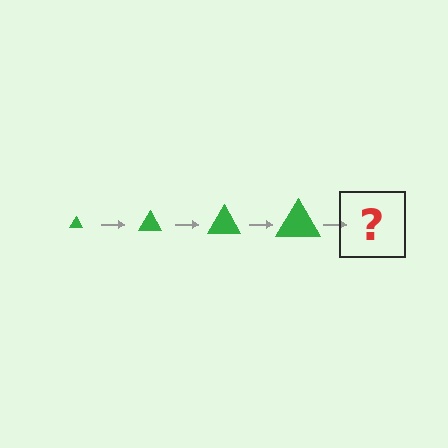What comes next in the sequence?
The next element should be a green triangle, larger than the previous one.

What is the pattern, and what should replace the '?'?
The pattern is that the triangle gets progressively larger each step. The '?' should be a green triangle, larger than the previous one.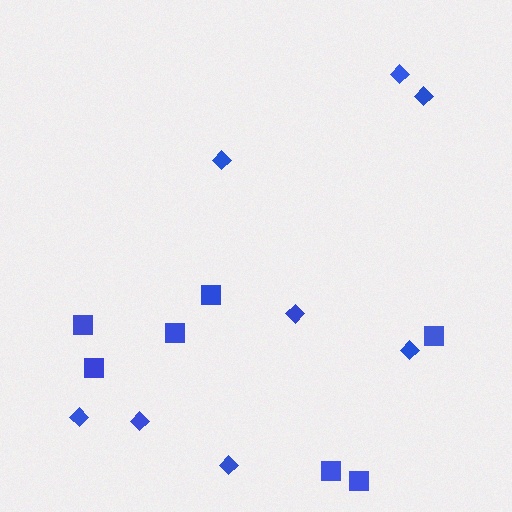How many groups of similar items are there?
There are 2 groups: one group of squares (7) and one group of diamonds (8).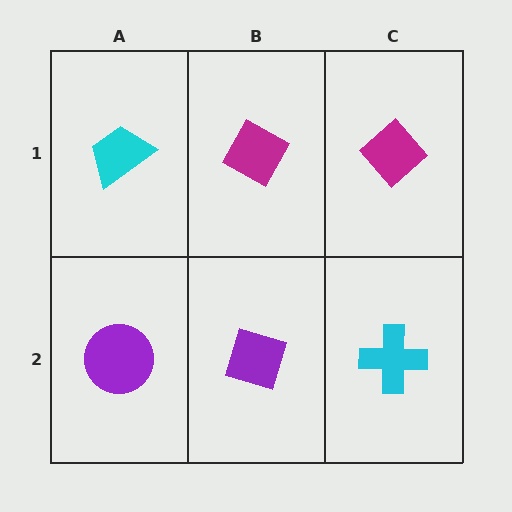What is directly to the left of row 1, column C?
A magenta diamond.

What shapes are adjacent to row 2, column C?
A magenta diamond (row 1, column C), a purple diamond (row 2, column B).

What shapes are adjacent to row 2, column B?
A magenta diamond (row 1, column B), a purple circle (row 2, column A), a cyan cross (row 2, column C).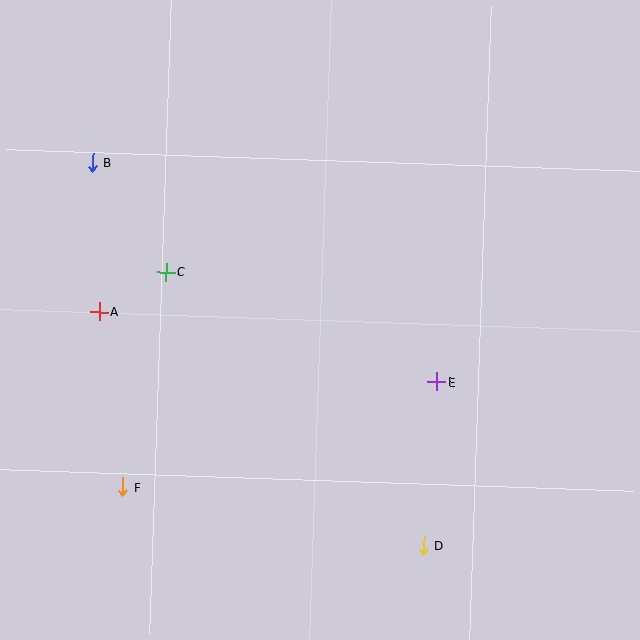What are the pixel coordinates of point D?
Point D is at (424, 545).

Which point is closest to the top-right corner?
Point E is closest to the top-right corner.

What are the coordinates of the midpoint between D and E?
The midpoint between D and E is at (430, 464).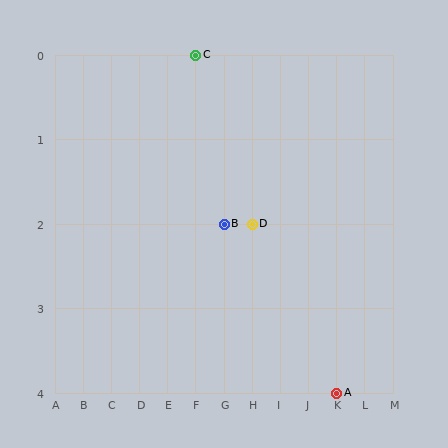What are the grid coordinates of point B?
Point B is at grid coordinates (G, 2).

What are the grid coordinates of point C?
Point C is at grid coordinates (F, 0).